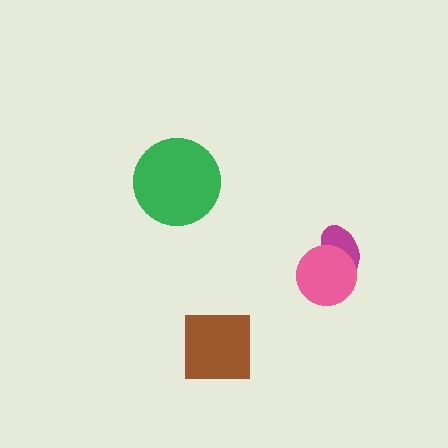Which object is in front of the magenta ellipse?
The pink circle is in front of the magenta ellipse.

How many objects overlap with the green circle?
0 objects overlap with the green circle.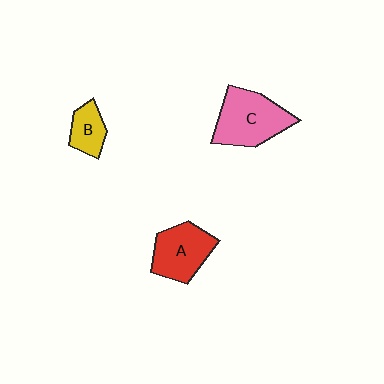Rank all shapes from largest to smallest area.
From largest to smallest: C (pink), A (red), B (yellow).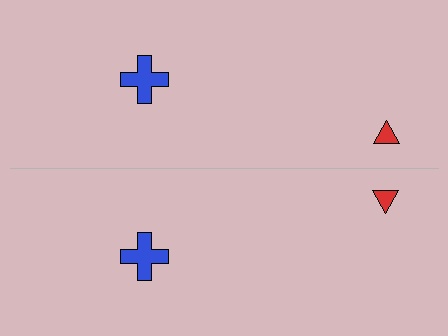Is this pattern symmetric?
Yes, this pattern has bilateral (reflection) symmetry.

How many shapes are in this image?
There are 4 shapes in this image.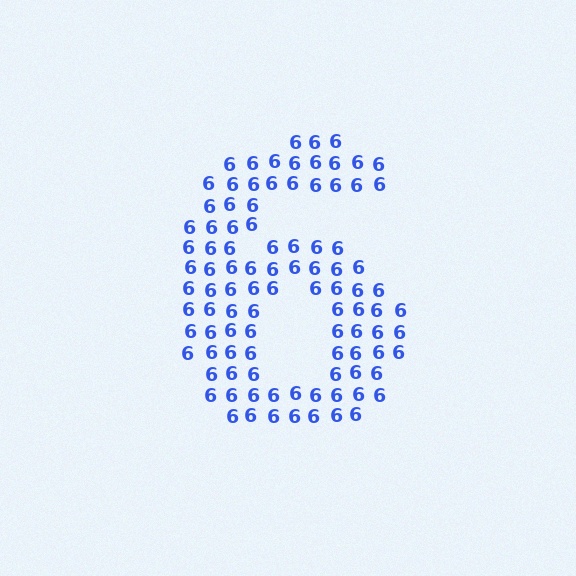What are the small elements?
The small elements are digit 6's.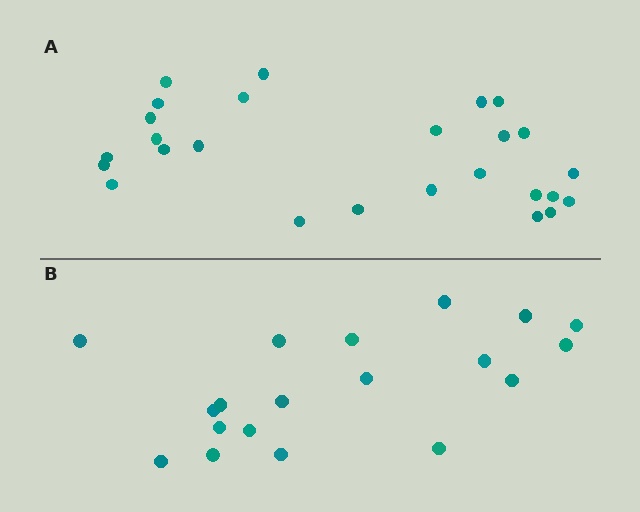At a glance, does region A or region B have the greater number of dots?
Region A (the top region) has more dots.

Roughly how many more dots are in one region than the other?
Region A has roughly 8 or so more dots than region B.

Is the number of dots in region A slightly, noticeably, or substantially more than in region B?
Region A has noticeably more, but not dramatically so. The ratio is roughly 1.4 to 1.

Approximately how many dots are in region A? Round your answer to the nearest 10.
About 30 dots. (The exact count is 26, which rounds to 30.)